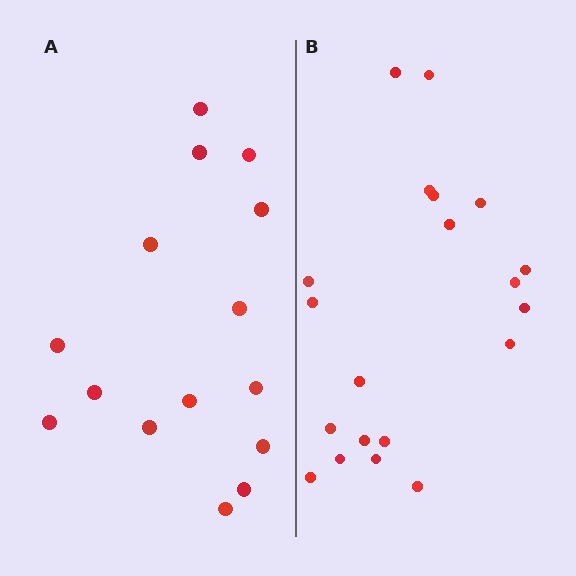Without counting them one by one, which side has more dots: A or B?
Region B (the right region) has more dots.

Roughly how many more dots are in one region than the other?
Region B has about 5 more dots than region A.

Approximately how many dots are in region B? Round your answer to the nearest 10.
About 20 dots.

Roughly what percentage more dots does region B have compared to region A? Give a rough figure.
About 35% more.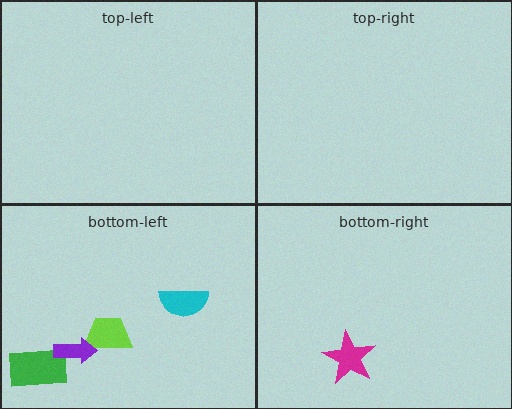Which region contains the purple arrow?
The bottom-left region.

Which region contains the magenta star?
The bottom-right region.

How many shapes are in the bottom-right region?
1.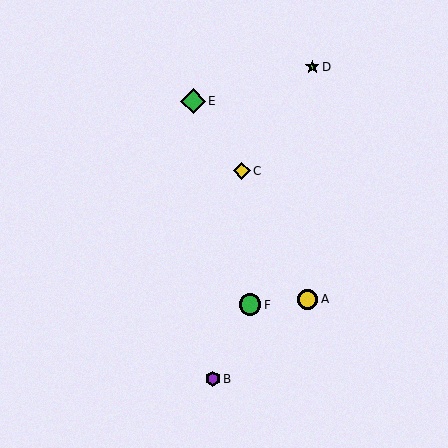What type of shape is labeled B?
Shape B is a purple hexagon.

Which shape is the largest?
The green diamond (labeled E) is the largest.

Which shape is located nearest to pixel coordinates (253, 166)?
The yellow diamond (labeled C) at (242, 171) is nearest to that location.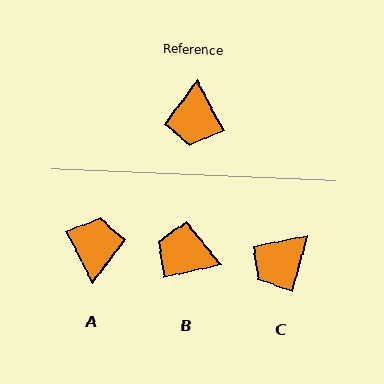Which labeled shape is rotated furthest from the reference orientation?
A, about 179 degrees away.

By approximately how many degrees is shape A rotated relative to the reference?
Approximately 179 degrees counter-clockwise.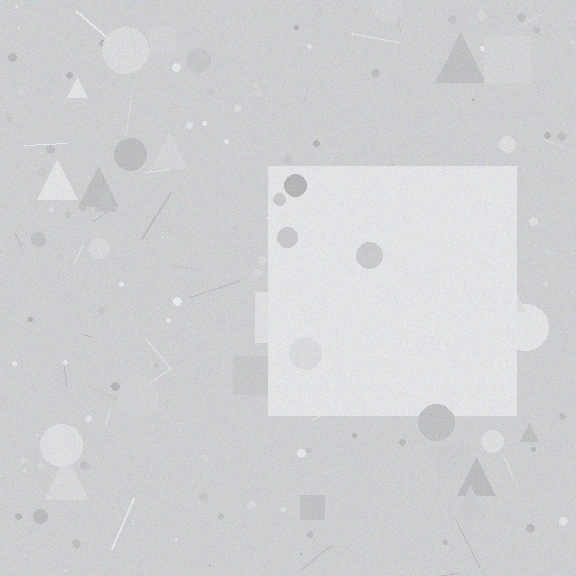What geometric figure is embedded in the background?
A square is embedded in the background.